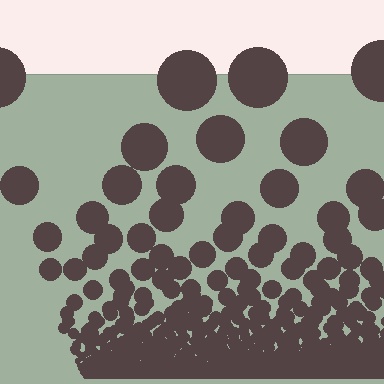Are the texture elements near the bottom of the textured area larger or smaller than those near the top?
Smaller. The gradient is inverted — elements near the bottom are smaller and denser.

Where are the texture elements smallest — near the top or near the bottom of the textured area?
Near the bottom.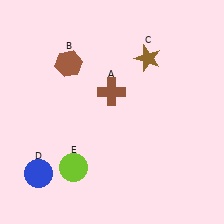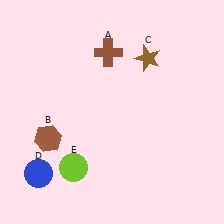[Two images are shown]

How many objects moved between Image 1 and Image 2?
2 objects moved between the two images.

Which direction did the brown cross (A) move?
The brown cross (A) moved up.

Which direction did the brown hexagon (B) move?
The brown hexagon (B) moved down.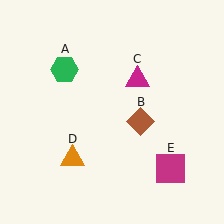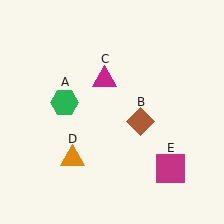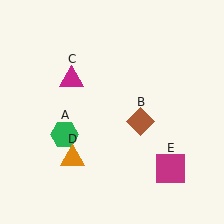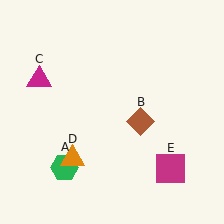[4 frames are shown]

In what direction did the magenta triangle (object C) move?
The magenta triangle (object C) moved left.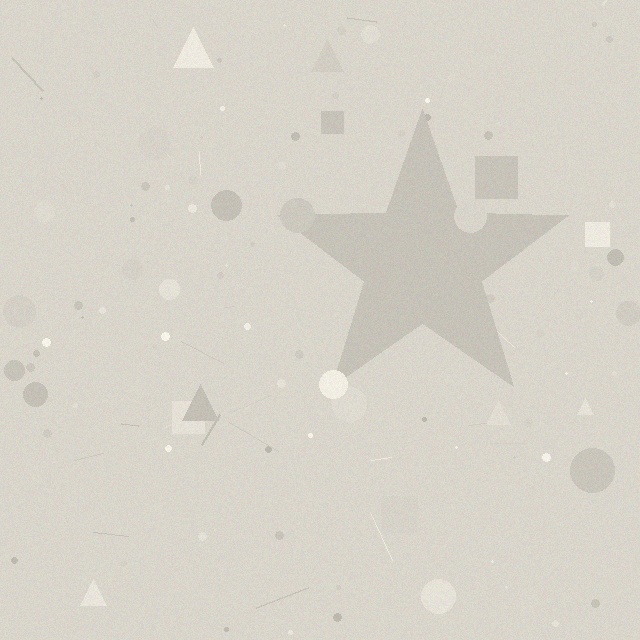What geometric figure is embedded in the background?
A star is embedded in the background.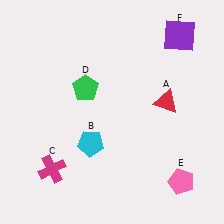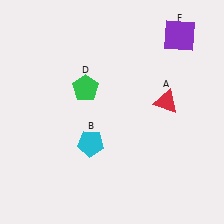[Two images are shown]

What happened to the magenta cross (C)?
The magenta cross (C) was removed in Image 2. It was in the bottom-left area of Image 1.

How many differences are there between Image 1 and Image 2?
There are 2 differences between the two images.